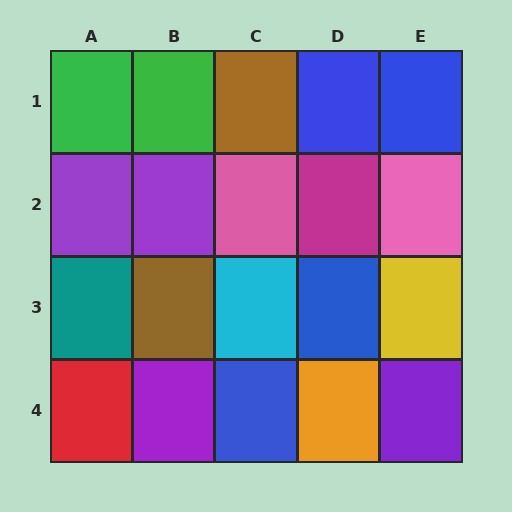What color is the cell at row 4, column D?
Orange.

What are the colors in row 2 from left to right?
Purple, purple, pink, magenta, pink.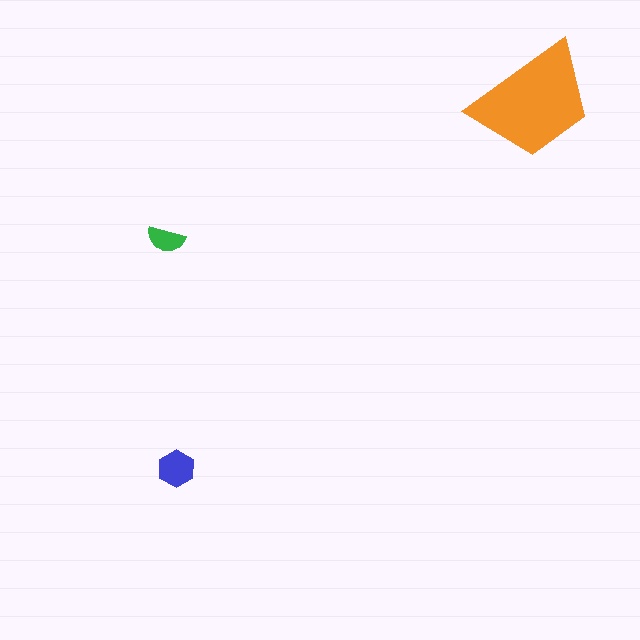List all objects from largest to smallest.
The orange trapezoid, the blue hexagon, the green semicircle.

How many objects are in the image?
There are 3 objects in the image.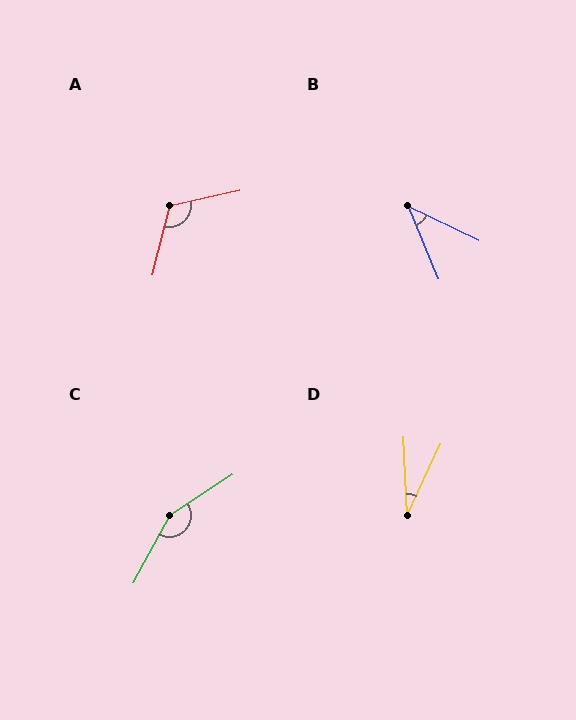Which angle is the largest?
C, at approximately 152 degrees.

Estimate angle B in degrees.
Approximately 42 degrees.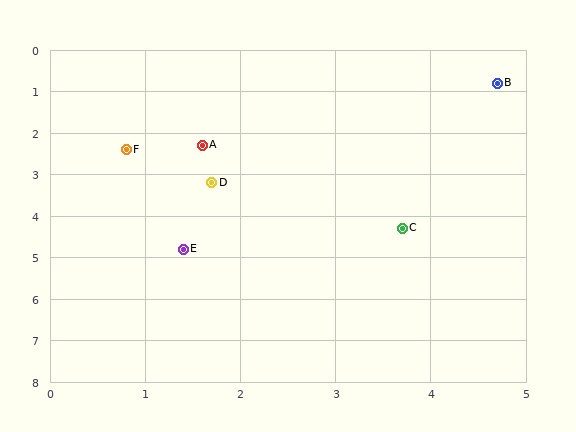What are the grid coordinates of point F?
Point F is at approximately (0.8, 2.4).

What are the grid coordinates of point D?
Point D is at approximately (1.7, 3.2).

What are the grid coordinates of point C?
Point C is at approximately (3.7, 4.3).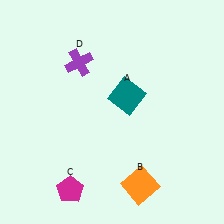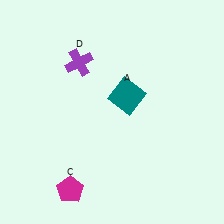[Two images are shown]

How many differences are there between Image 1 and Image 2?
There is 1 difference between the two images.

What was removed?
The orange square (B) was removed in Image 2.